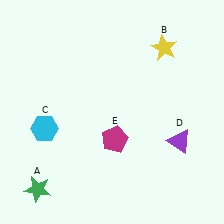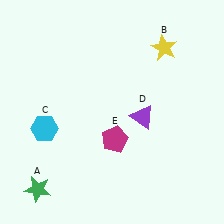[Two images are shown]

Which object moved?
The purple triangle (D) moved left.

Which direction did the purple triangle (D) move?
The purple triangle (D) moved left.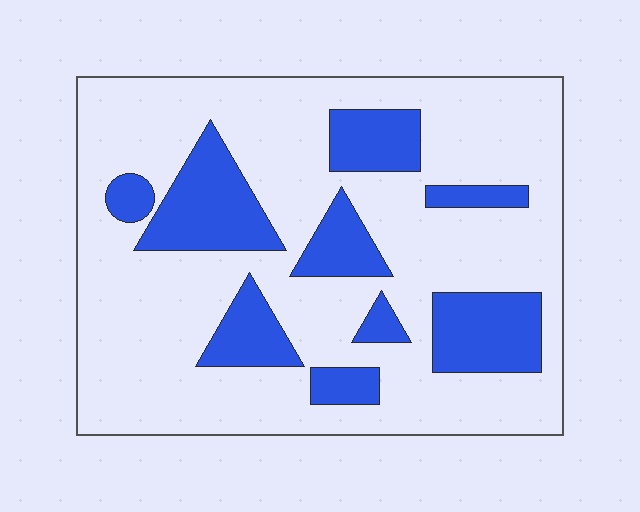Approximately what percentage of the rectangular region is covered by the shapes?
Approximately 25%.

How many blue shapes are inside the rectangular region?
9.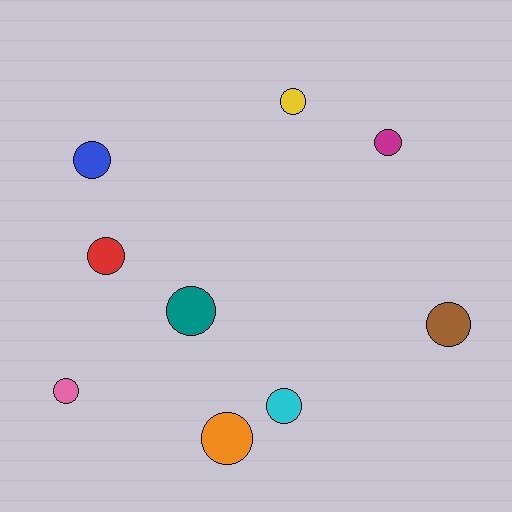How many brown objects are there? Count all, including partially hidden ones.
There is 1 brown object.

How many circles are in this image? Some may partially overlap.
There are 9 circles.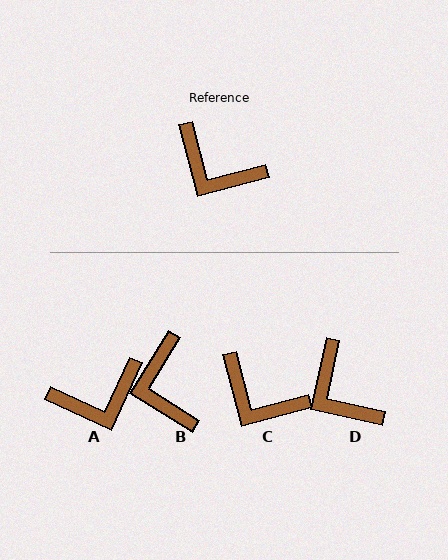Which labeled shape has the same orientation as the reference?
C.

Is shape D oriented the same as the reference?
No, it is off by about 27 degrees.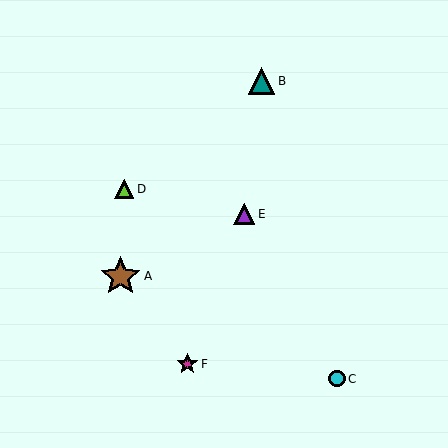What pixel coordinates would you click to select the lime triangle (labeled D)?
Click at (124, 189) to select the lime triangle D.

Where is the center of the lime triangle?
The center of the lime triangle is at (124, 189).